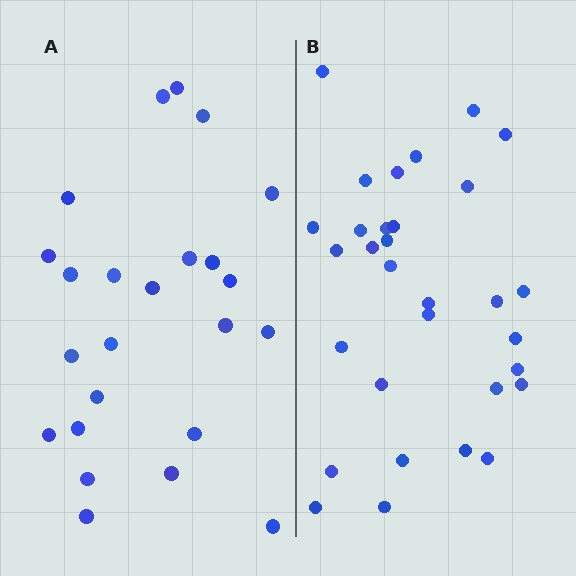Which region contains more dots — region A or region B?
Region B (the right region) has more dots.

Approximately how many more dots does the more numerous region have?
Region B has roughly 8 or so more dots than region A.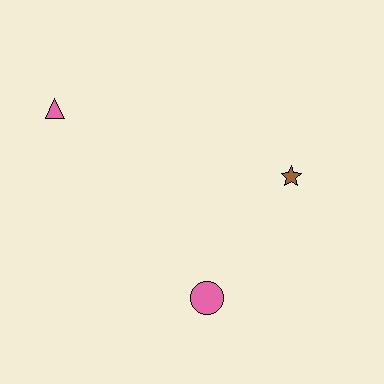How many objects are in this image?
There are 3 objects.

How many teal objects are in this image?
There are no teal objects.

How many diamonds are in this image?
There are no diamonds.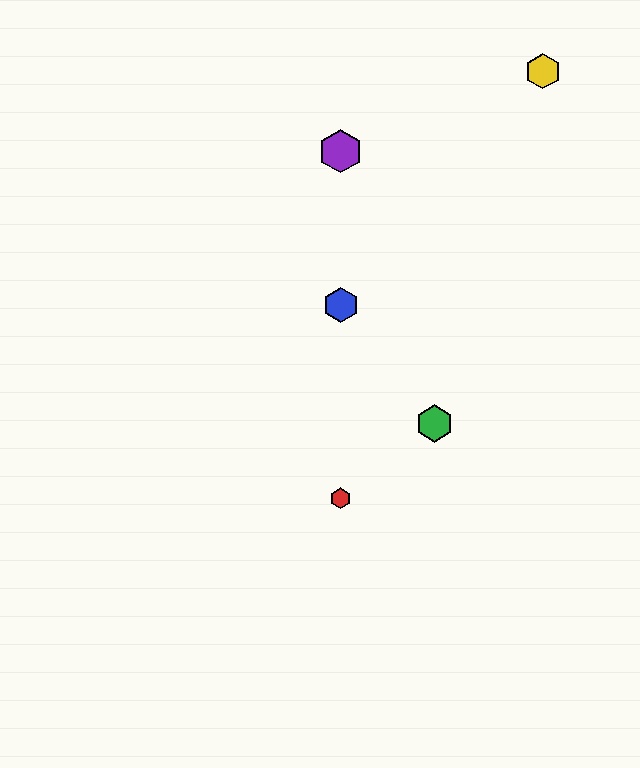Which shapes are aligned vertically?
The red hexagon, the blue hexagon, the purple hexagon are aligned vertically.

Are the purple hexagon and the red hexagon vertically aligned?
Yes, both are at x≈341.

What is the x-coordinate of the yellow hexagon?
The yellow hexagon is at x≈543.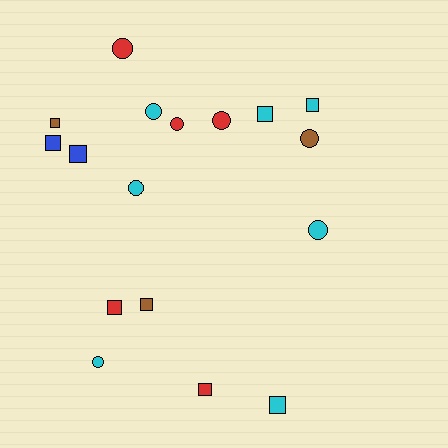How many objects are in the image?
There are 17 objects.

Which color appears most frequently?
Cyan, with 7 objects.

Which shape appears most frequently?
Square, with 9 objects.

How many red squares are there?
There are 2 red squares.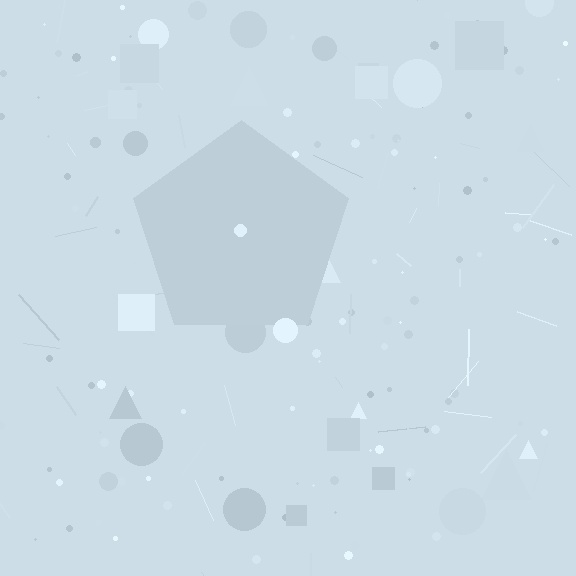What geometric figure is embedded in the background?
A pentagon is embedded in the background.